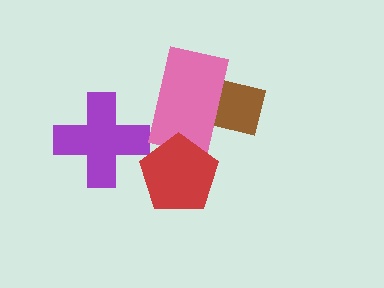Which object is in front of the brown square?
The pink rectangle is in front of the brown square.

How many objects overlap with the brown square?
1 object overlaps with the brown square.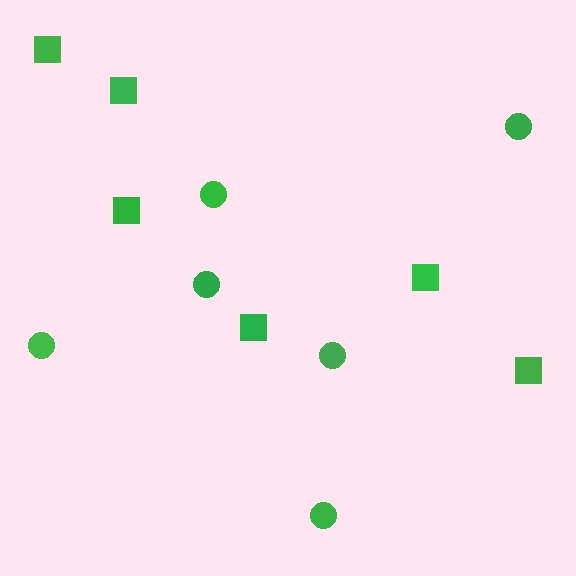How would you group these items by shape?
There are 2 groups: one group of squares (6) and one group of circles (6).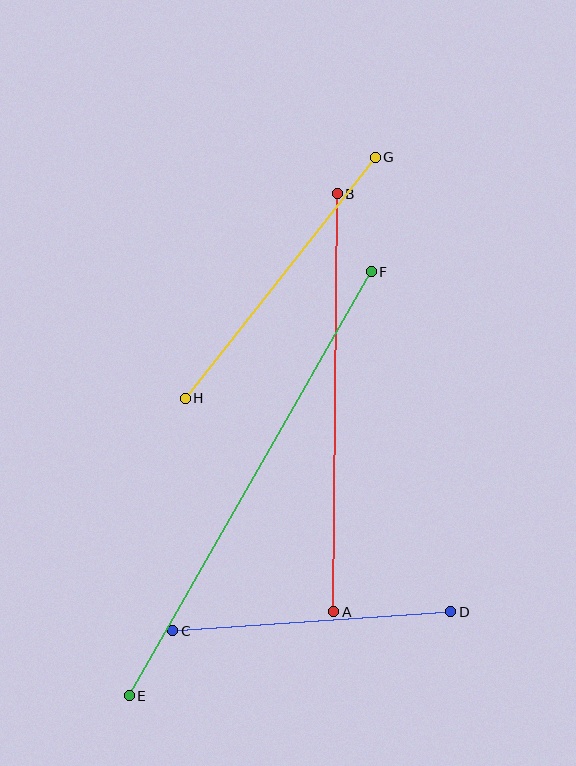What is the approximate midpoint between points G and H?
The midpoint is at approximately (280, 278) pixels.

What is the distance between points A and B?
The distance is approximately 418 pixels.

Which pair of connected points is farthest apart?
Points E and F are farthest apart.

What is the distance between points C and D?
The distance is approximately 278 pixels.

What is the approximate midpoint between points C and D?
The midpoint is at approximately (312, 621) pixels.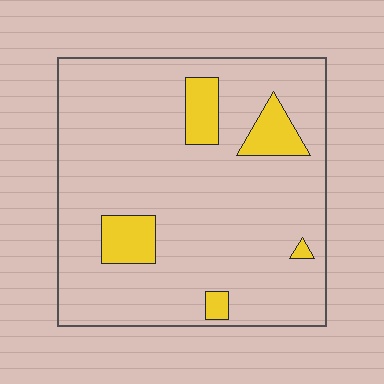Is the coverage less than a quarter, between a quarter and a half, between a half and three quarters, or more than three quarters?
Less than a quarter.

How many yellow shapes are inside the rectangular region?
5.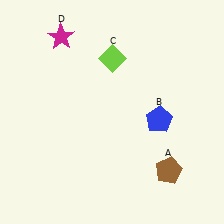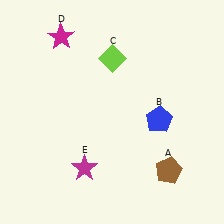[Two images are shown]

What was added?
A magenta star (E) was added in Image 2.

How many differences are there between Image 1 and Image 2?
There is 1 difference between the two images.